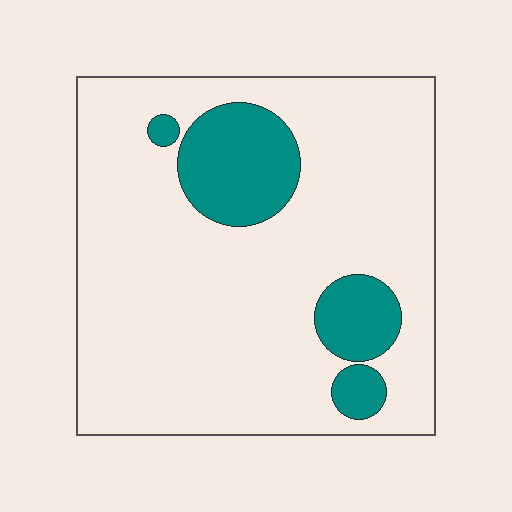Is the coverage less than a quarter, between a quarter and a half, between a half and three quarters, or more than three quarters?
Less than a quarter.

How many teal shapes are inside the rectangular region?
4.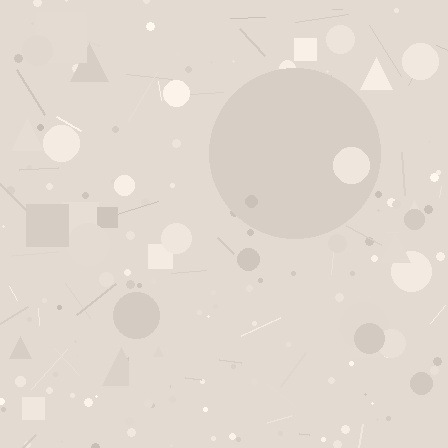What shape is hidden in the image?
A circle is hidden in the image.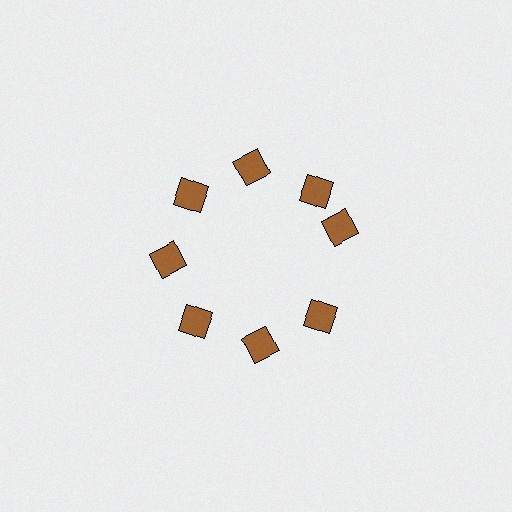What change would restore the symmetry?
The symmetry would be restored by rotating it back into even spacing with its neighbors so that all 8 diamonds sit at equal angles and equal distance from the center.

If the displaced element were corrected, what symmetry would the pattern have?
It would have 8-fold rotational symmetry — the pattern would map onto itself every 45 degrees.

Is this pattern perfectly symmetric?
No. The 8 brown diamonds are arranged in a ring, but one element near the 3 o'clock position is rotated out of alignment along the ring, breaking the 8-fold rotational symmetry.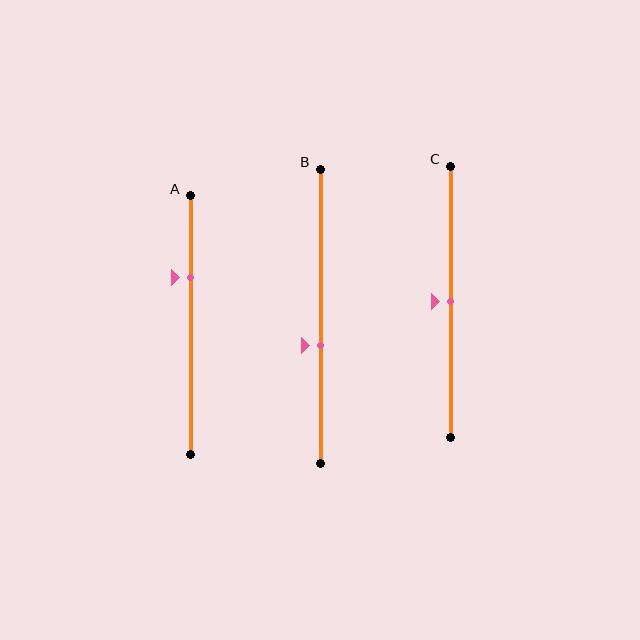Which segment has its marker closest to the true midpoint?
Segment C has its marker closest to the true midpoint.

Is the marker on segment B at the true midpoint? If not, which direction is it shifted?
No, the marker on segment B is shifted downward by about 10% of the segment length.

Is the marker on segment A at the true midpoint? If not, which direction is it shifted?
No, the marker on segment A is shifted upward by about 18% of the segment length.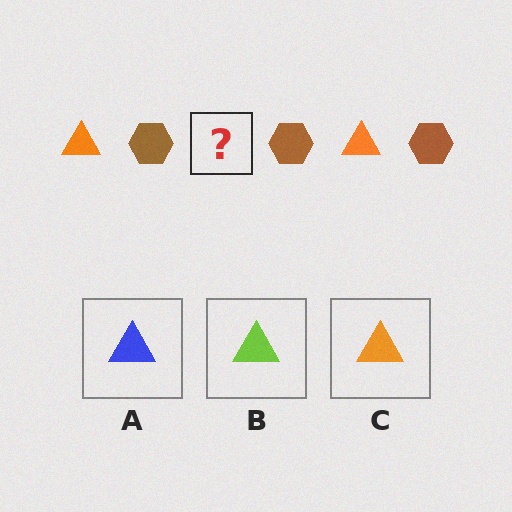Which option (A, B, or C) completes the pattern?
C.